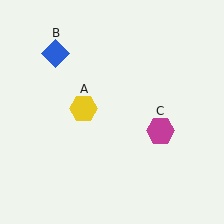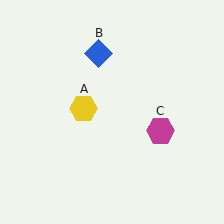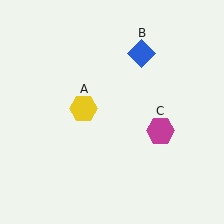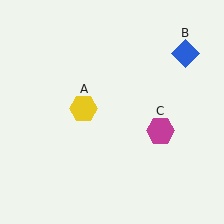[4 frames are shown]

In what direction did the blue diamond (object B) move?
The blue diamond (object B) moved right.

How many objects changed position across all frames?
1 object changed position: blue diamond (object B).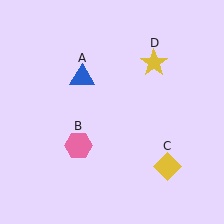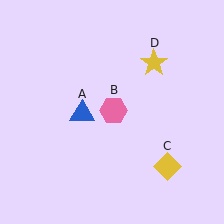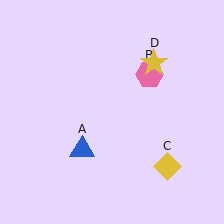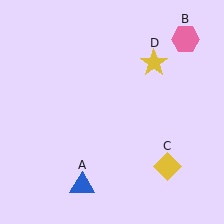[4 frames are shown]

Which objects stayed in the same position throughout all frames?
Yellow diamond (object C) and yellow star (object D) remained stationary.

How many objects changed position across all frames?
2 objects changed position: blue triangle (object A), pink hexagon (object B).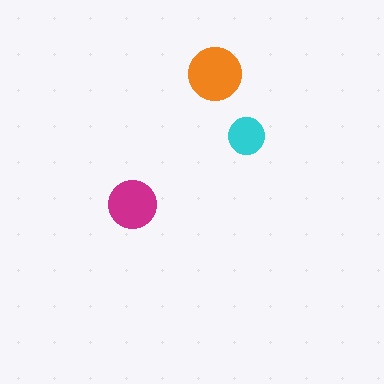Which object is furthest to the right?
The cyan circle is rightmost.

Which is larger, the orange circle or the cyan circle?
The orange one.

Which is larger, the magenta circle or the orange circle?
The orange one.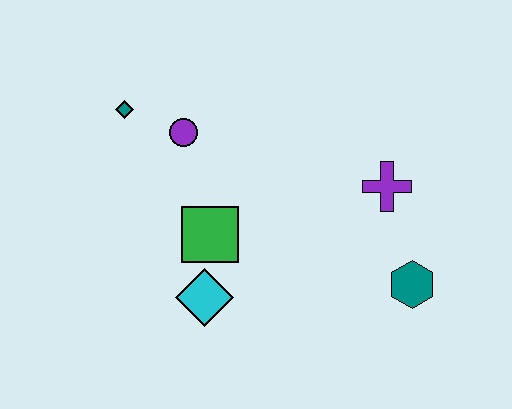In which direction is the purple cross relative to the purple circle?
The purple cross is to the right of the purple circle.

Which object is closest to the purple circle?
The teal diamond is closest to the purple circle.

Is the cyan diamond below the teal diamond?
Yes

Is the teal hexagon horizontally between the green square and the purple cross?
No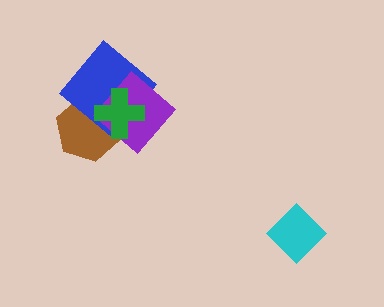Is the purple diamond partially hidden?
Yes, it is partially covered by another shape.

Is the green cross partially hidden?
No, no other shape covers it.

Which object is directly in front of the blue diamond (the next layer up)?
The purple diamond is directly in front of the blue diamond.